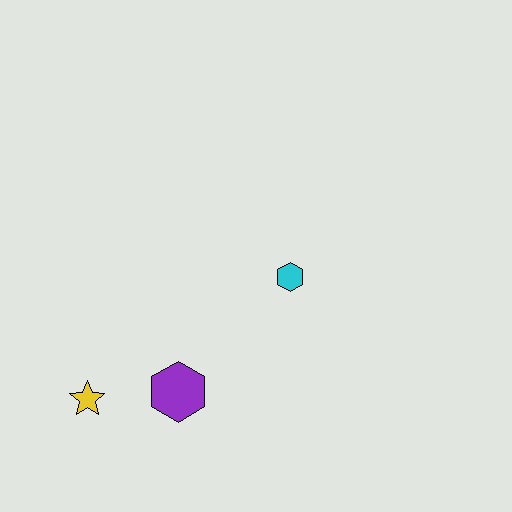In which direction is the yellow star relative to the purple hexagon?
The yellow star is to the left of the purple hexagon.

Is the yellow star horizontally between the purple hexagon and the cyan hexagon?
No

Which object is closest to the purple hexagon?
The yellow star is closest to the purple hexagon.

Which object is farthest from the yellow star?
The cyan hexagon is farthest from the yellow star.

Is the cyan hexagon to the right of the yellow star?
Yes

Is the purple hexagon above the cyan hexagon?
No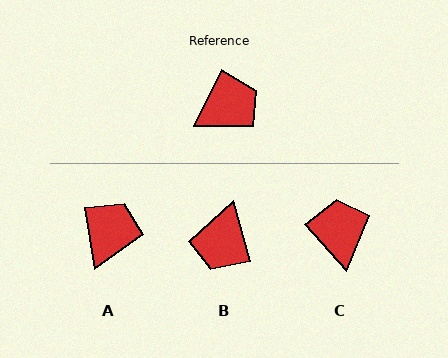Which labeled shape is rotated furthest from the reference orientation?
B, about 139 degrees away.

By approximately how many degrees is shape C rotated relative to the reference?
Approximately 68 degrees counter-clockwise.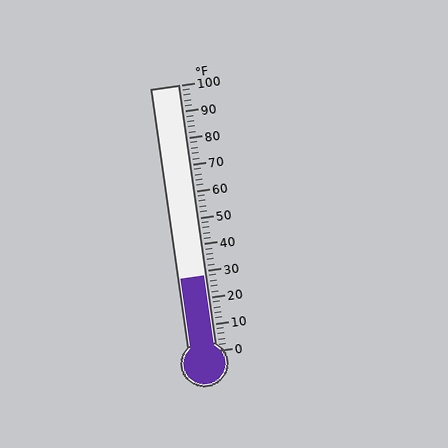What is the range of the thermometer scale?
The thermometer scale ranges from 0°F to 100°F.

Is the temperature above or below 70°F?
The temperature is below 70°F.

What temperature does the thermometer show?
The thermometer shows approximately 28°F.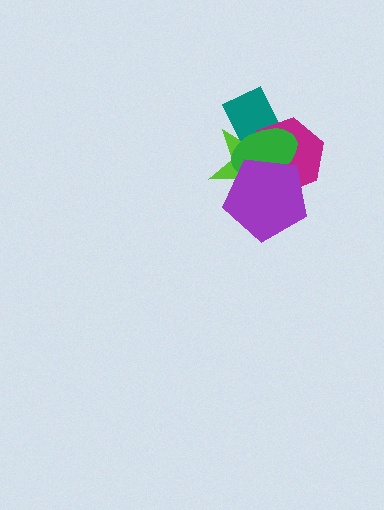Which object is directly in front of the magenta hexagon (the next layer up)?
The green ellipse is directly in front of the magenta hexagon.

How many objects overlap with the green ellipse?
4 objects overlap with the green ellipse.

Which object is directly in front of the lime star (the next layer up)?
The magenta hexagon is directly in front of the lime star.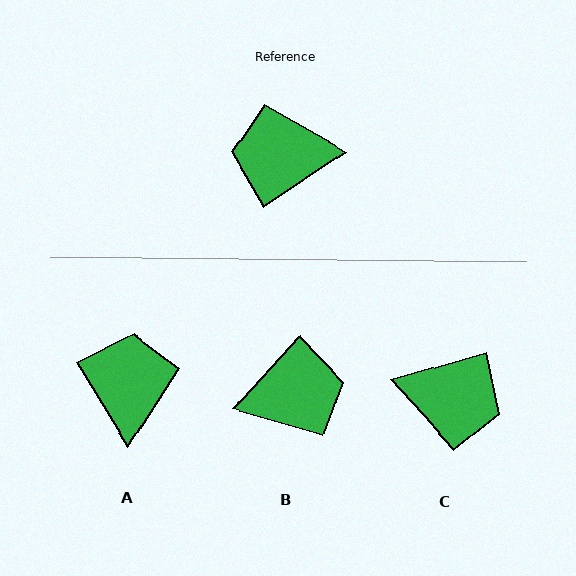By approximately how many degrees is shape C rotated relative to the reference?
Approximately 162 degrees counter-clockwise.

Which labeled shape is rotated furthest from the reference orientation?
B, about 166 degrees away.